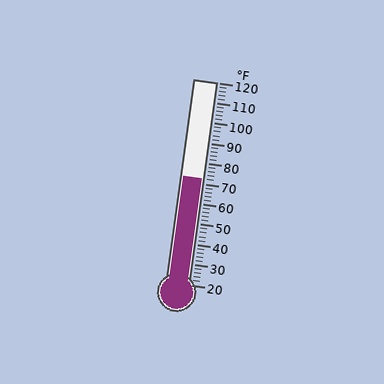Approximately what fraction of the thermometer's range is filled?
The thermometer is filled to approximately 50% of its range.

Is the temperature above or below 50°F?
The temperature is above 50°F.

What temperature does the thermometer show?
The thermometer shows approximately 72°F.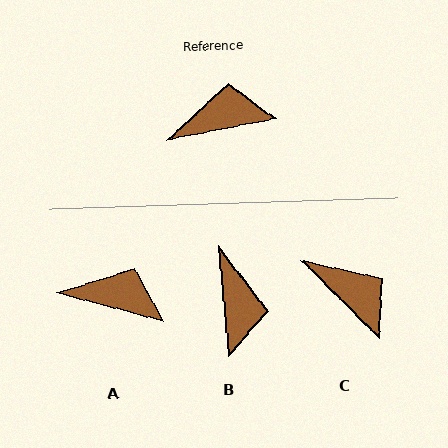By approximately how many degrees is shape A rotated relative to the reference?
Approximately 26 degrees clockwise.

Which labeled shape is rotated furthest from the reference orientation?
B, about 96 degrees away.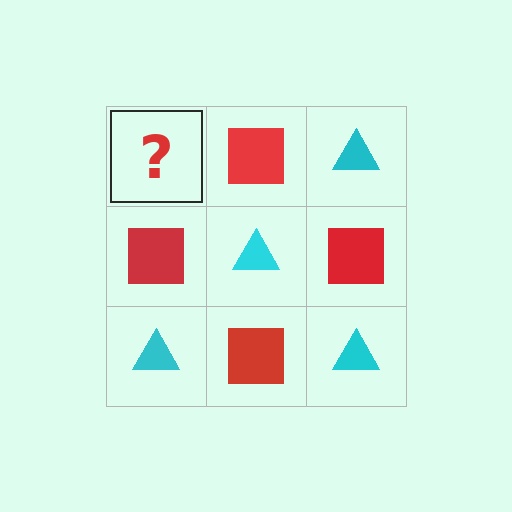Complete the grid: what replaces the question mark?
The question mark should be replaced with a cyan triangle.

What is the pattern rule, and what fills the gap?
The rule is that it alternates cyan triangle and red square in a checkerboard pattern. The gap should be filled with a cyan triangle.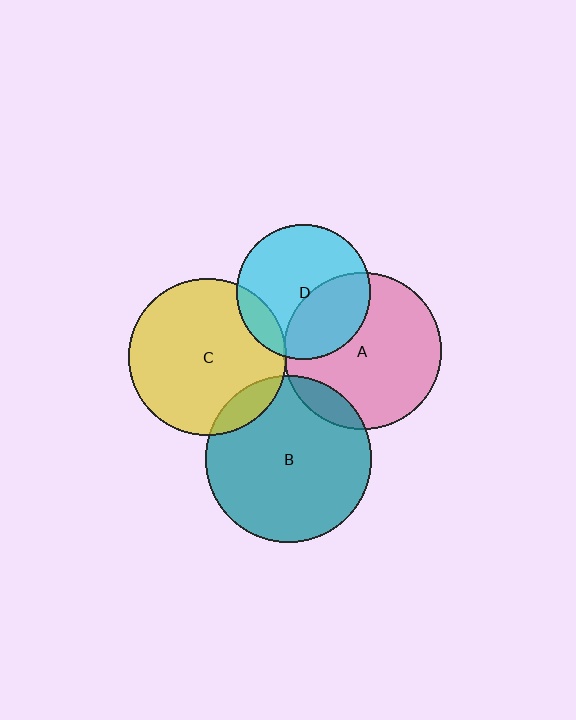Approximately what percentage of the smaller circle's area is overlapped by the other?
Approximately 10%.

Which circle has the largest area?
Circle B (teal).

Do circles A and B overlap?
Yes.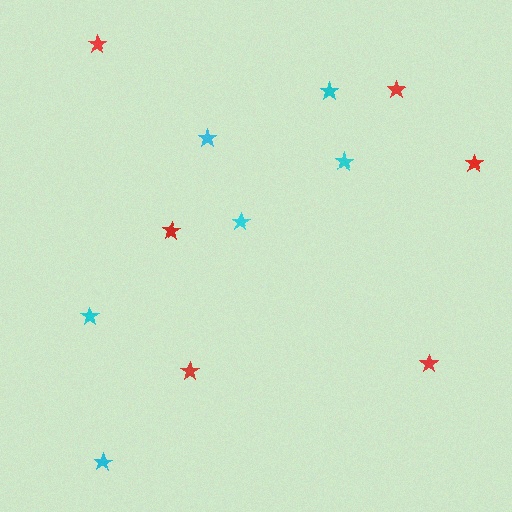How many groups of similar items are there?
There are 2 groups: one group of red stars (6) and one group of cyan stars (6).